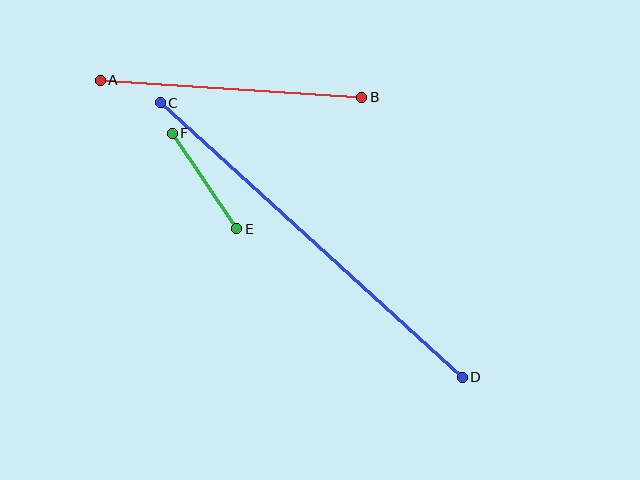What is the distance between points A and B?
The distance is approximately 262 pixels.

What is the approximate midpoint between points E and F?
The midpoint is at approximately (205, 181) pixels.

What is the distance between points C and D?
The distance is approximately 408 pixels.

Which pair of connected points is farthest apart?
Points C and D are farthest apart.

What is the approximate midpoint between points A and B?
The midpoint is at approximately (231, 89) pixels.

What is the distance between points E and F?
The distance is approximately 115 pixels.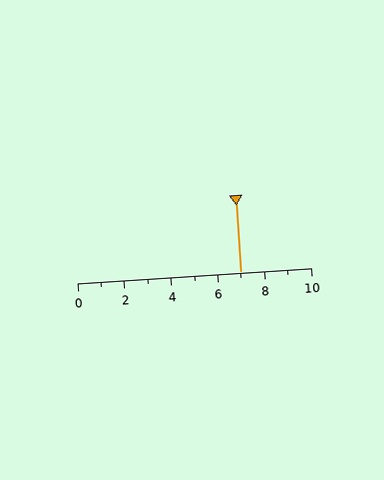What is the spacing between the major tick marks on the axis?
The major ticks are spaced 2 apart.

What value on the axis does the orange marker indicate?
The marker indicates approximately 7.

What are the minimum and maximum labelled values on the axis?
The axis runs from 0 to 10.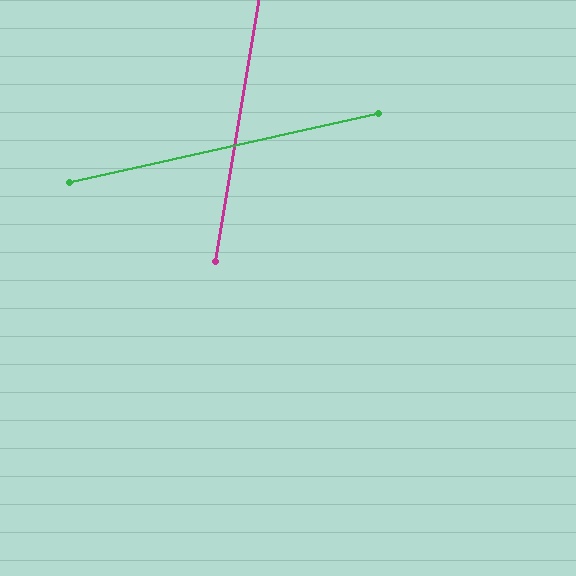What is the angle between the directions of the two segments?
Approximately 68 degrees.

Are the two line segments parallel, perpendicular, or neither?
Neither parallel nor perpendicular — they differ by about 68°.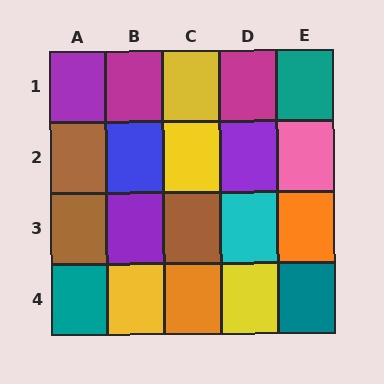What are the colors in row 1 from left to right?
Purple, magenta, yellow, magenta, teal.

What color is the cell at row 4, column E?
Teal.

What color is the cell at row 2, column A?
Brown.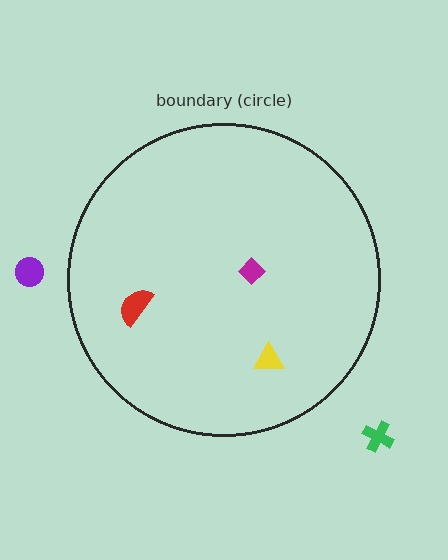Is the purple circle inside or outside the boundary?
Outside.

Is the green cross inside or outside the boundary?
Outside.